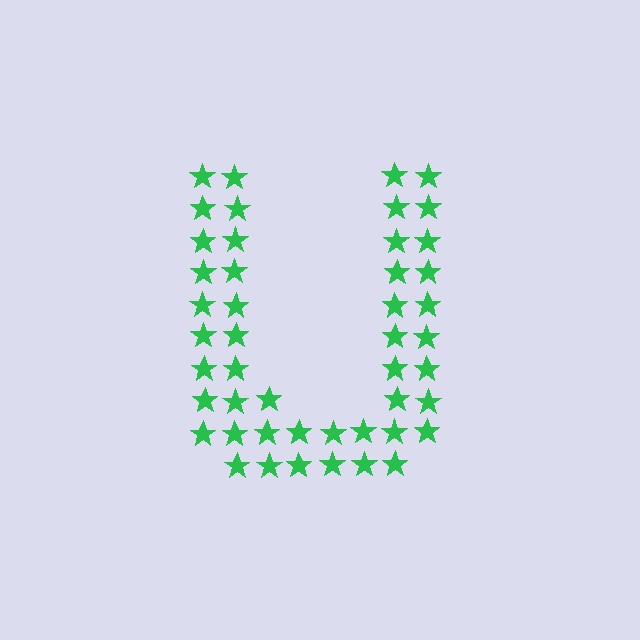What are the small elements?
The small elements are stars.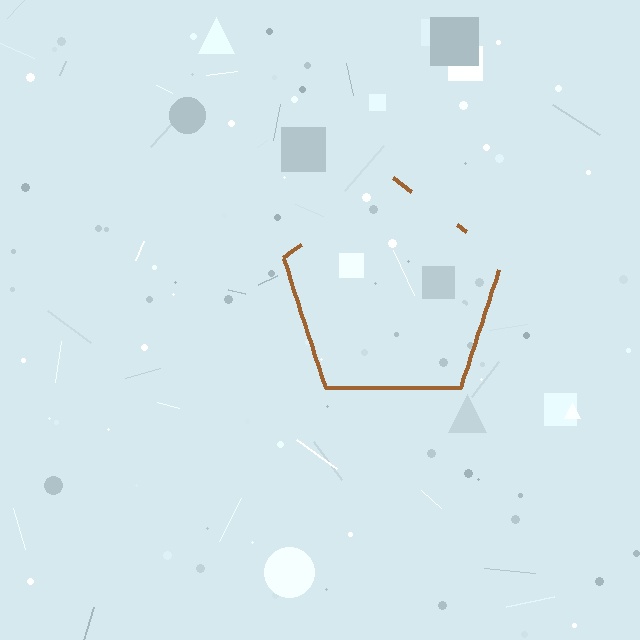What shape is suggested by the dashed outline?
The dashed outline suggests a pentagon.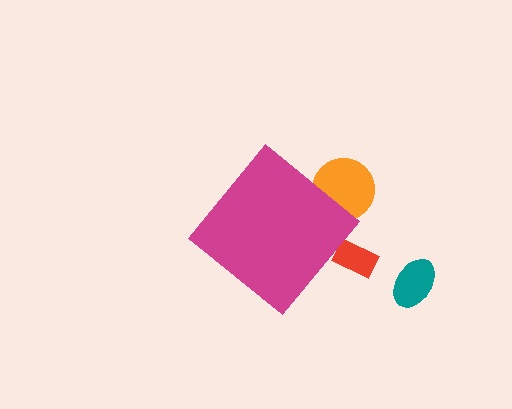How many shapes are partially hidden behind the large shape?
2 shapes are partially hidden.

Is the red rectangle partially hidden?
Yes, the red rectangle is partially hidden behind the magenta diamond.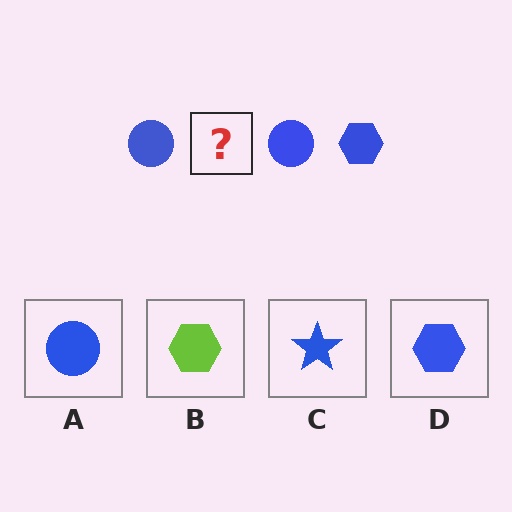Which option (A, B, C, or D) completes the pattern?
D.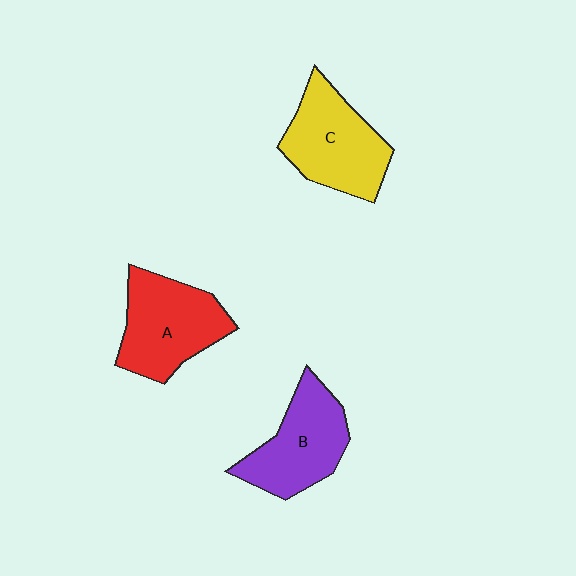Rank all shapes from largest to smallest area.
From largest to smallest: A (red), C (yellow), B (purple).